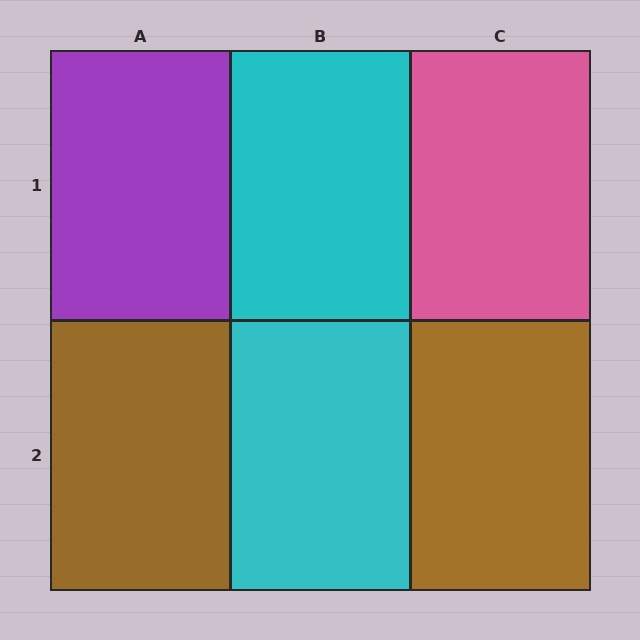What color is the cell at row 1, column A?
Purple.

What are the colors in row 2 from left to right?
Brown, cyan, brown.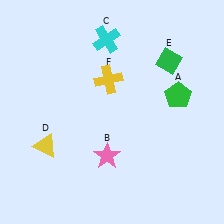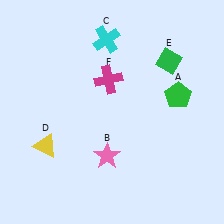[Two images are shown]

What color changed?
The cross (F) changed from yellow in Image 1 to magenta in Image 2.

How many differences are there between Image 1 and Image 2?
There is 1 difference between the two images.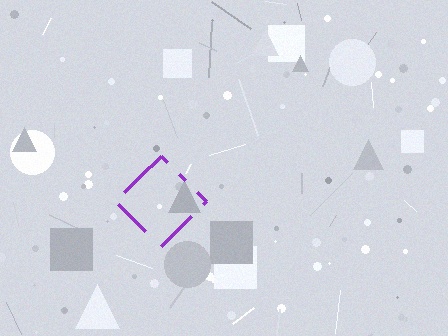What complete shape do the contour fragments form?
The contour fragments form a diamond.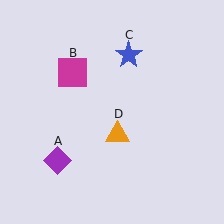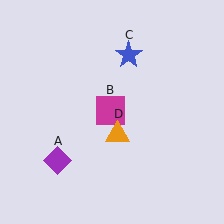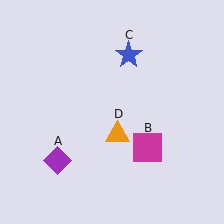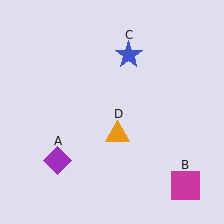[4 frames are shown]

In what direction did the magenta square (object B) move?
The magenta square (object B) moved down and to the right.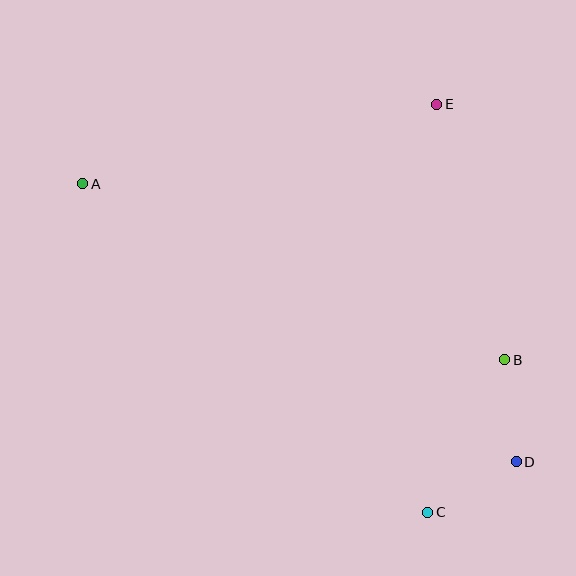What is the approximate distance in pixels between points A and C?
The distance between A and C is approximately 476 pixels.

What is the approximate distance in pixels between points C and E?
The distance between C and E is approximately 408 pixels.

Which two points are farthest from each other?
Points A and D are farthest from each other.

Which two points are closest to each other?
Points C and D are closest to each other.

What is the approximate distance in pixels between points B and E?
The distance between B and E is approximately 264 pixels.